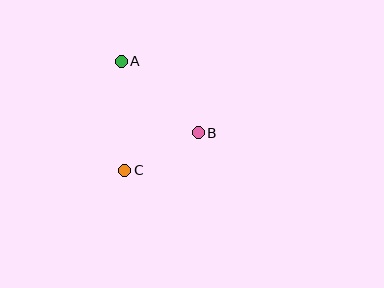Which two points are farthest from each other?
Points A and C are farthest from each other.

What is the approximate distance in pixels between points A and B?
The distance between A and B is approximately 105 pixels.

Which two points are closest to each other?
Points B and C are closest to each other.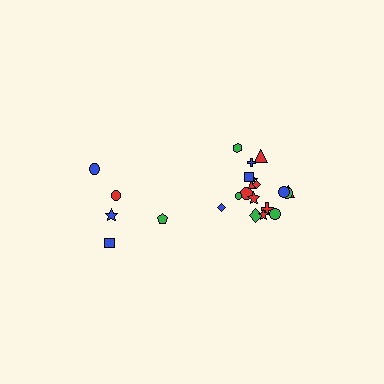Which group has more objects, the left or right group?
The right group.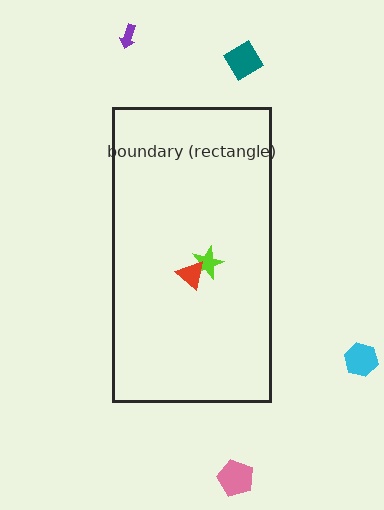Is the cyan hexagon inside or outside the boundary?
Outside.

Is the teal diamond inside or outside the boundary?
Outside.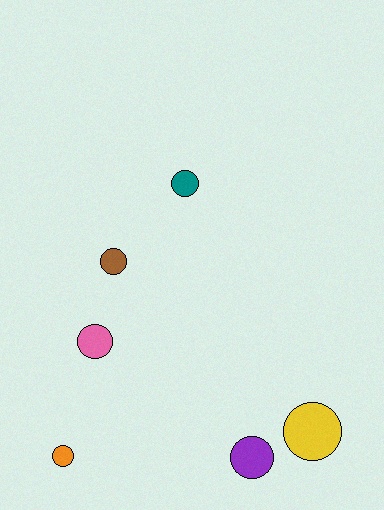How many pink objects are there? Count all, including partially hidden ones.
There is 1 pink object.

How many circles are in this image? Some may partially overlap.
There are 6 circles.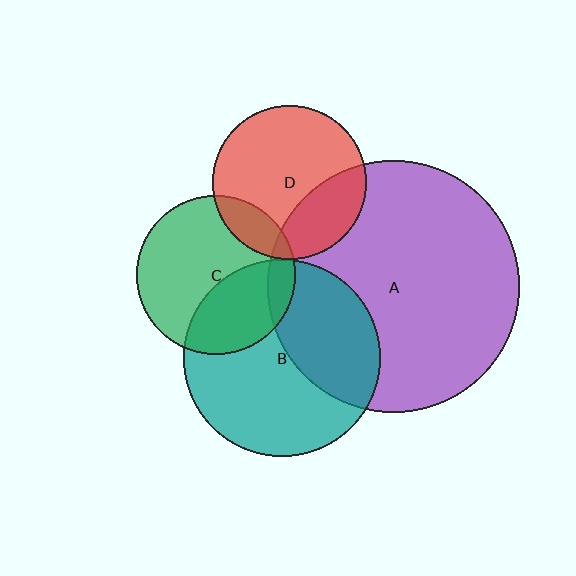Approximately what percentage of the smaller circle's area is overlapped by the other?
Approximately 25%.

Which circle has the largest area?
Circle A (purple).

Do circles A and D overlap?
Yes.